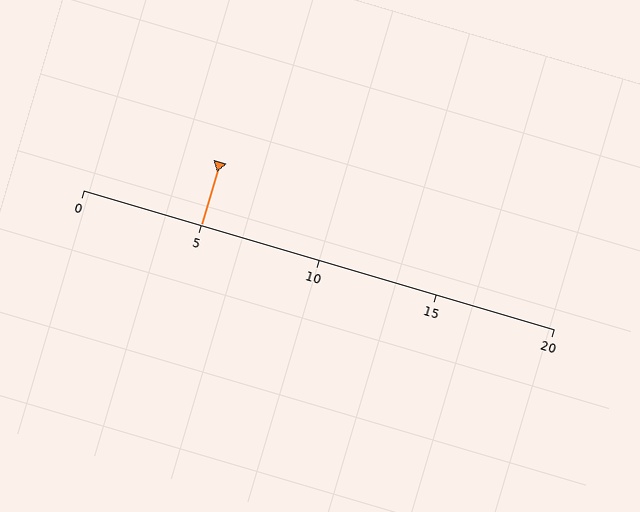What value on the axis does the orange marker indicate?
The marker indicates approximately 5.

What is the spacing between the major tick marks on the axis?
The major ticks are spaced 5 apart.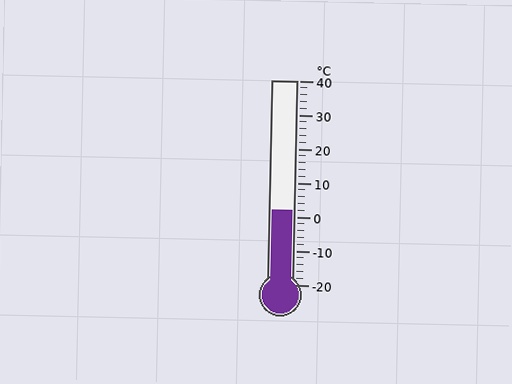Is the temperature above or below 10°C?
The temperature is below 10°C.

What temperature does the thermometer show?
The thermometer shows approximately 2°C.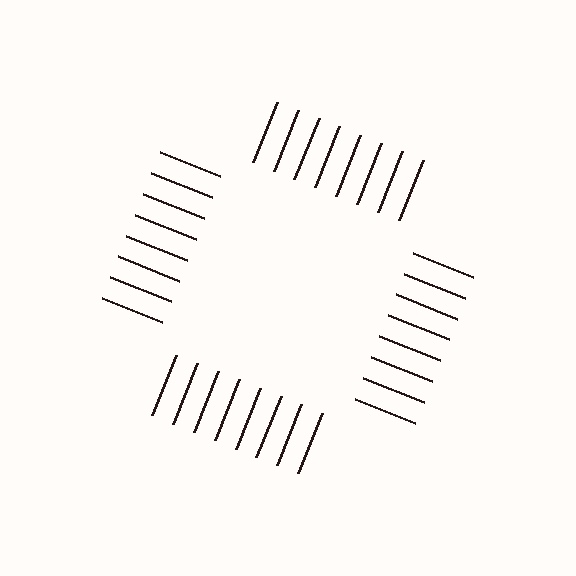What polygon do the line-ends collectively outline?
An illusory square — the line segments terminate on its edges but no continuous stroke is drawn.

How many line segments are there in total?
32 — 8 along each of the 4 edges.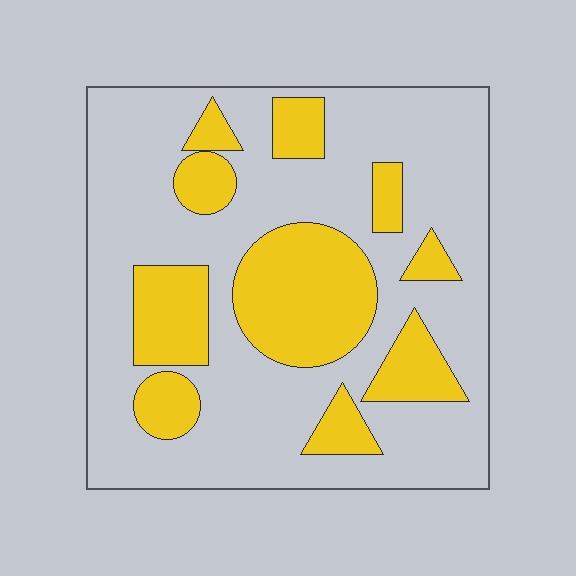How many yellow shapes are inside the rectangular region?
10.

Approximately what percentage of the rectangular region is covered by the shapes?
Approximately 30%.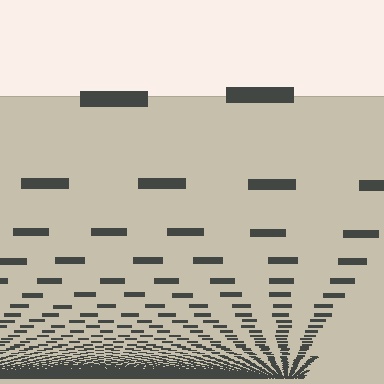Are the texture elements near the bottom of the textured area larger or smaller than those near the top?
Smaller. The gradient is inverted — elements near the bottom are smaller and denser.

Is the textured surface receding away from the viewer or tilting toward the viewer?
The surface appears to tilt toward the viewer. Texture elements get larger and sparser toward the top.